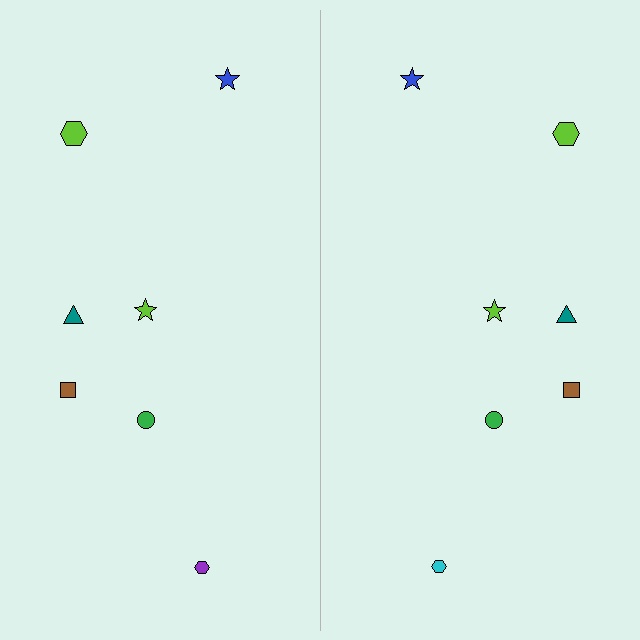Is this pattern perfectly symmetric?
No, the pattern is not perfectly symmetric. The cyan hexagon on the right side breaks the symmetry — its mirror counterpart is purple.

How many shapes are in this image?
There are 14 shapes in this image.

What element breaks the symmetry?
The cyan hexagon on the right side breaks the symmetry — its mirror counterpart is purple.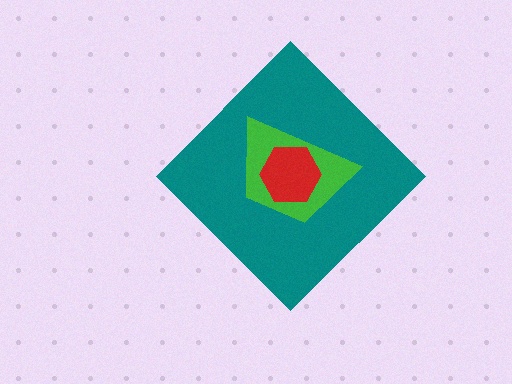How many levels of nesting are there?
3.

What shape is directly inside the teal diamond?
The green trapezoid.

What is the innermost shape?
The red hexagon.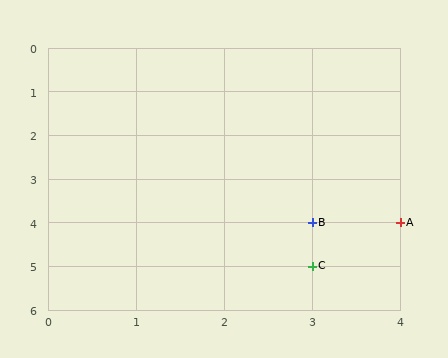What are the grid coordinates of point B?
Point B is at grid coordinates (3, 4).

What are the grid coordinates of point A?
Point A is at grid coordinates (4, 4).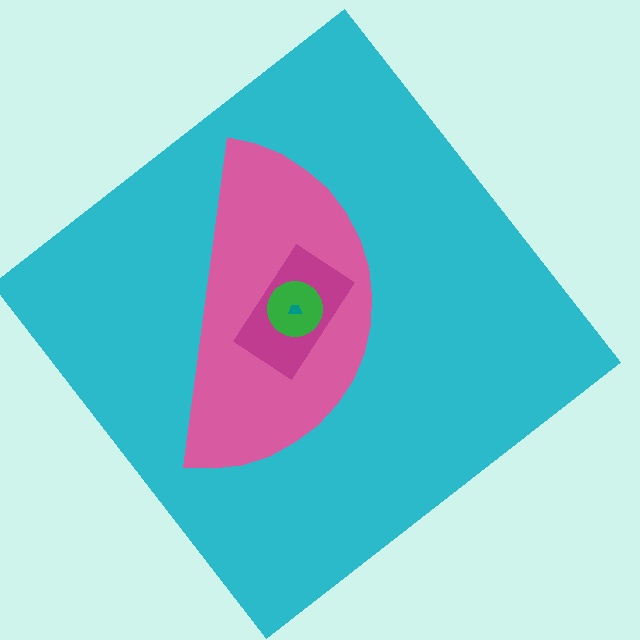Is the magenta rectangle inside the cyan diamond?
Yes.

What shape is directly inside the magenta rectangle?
The green circle.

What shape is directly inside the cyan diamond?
The pink semicircle.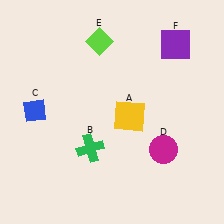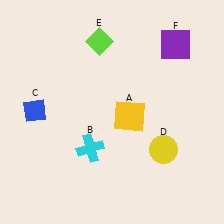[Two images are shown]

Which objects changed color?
B changed from green to cyan. D changed from magenta to yellow.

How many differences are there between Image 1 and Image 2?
There are 2 differences between the two images.